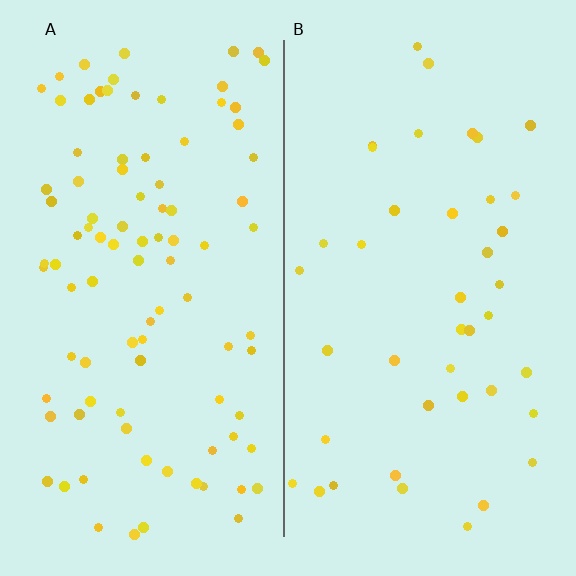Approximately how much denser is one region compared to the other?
Approximately 2.3× — region A over region B.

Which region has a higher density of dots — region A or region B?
A (the left).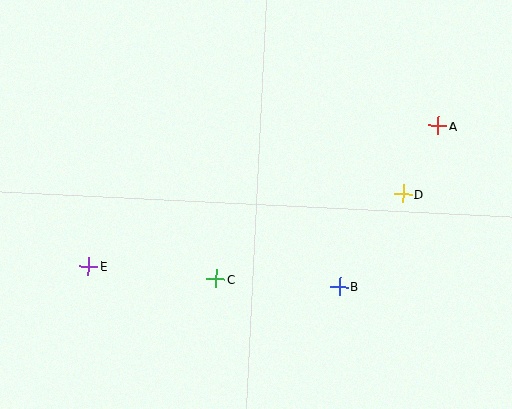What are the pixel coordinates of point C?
Point C is at (216, 279).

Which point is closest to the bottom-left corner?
Point E is closest to the bottom-left corner.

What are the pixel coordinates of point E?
Point E is at (88, 266).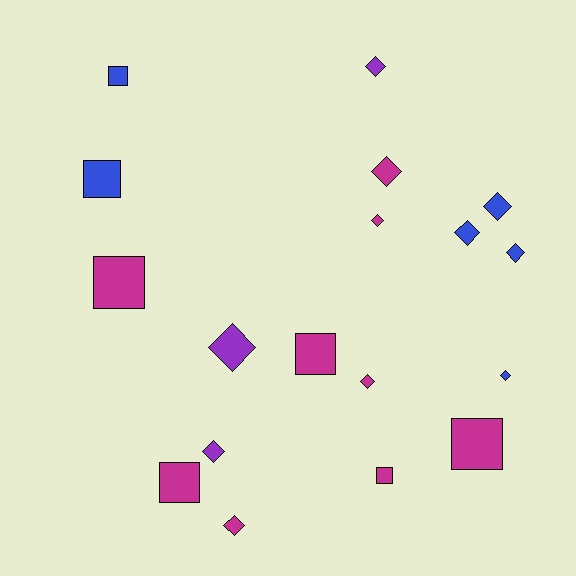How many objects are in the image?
There are 18 objects.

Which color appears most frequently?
Magenta, with 9 objects.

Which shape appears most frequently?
Diamond, with 11 objects.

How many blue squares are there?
There are 2 blue squares.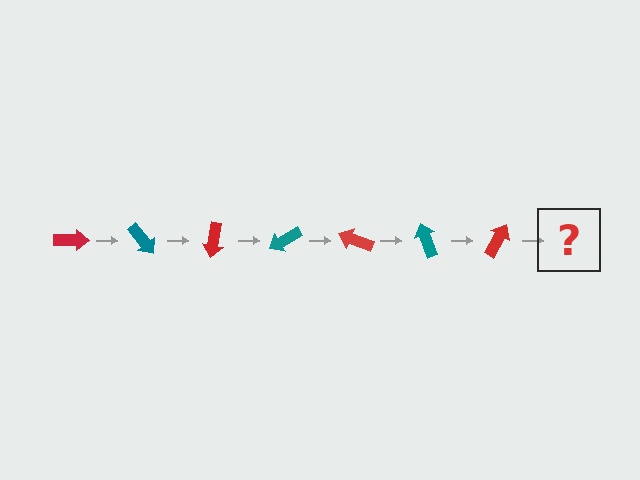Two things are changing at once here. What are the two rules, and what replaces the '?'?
The two rules are that it rotates 50 degrees each step and the color cycles through red and teal. The '?' should be a teal arrow, rotated 350 degrees from the start.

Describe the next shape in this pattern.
It should be a teal arrow, rotated 350 degrees from the start.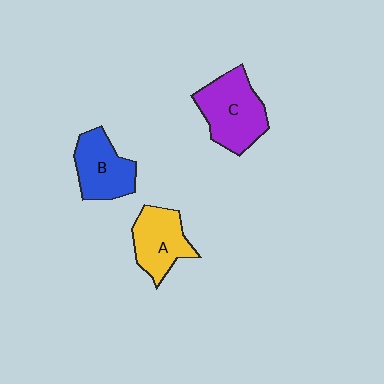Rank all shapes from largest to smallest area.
From largest to smallest: C (purple), B (blue), A (yellow).